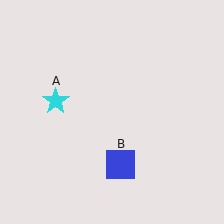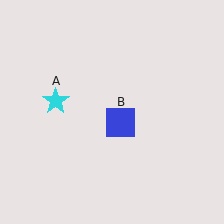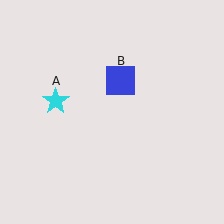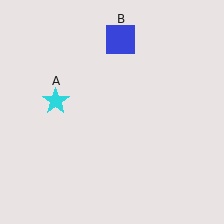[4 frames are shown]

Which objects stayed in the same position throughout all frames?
Cyan star (object A) remained stationary.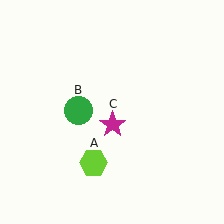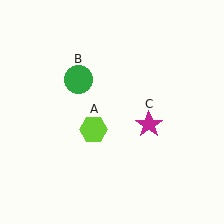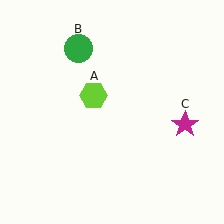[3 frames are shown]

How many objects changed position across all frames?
3 objects changed position: lime hexagon (object A), green circle (object B), magenta star (object C).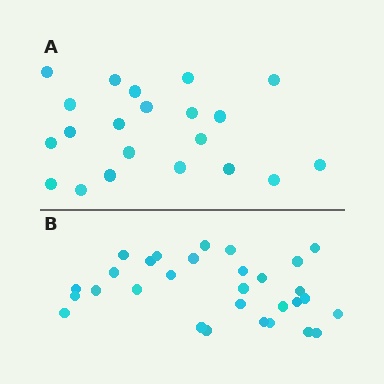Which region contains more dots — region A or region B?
Region B (the bottom region) has more dots.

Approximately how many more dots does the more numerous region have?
Region B has roughly 8 or so more dots than region A.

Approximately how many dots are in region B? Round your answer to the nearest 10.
About 30 dots.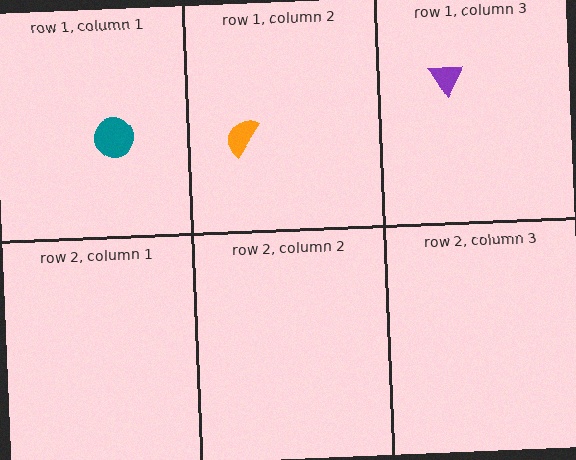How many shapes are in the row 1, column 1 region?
1.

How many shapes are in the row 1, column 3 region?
1.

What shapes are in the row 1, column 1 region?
The teal circle.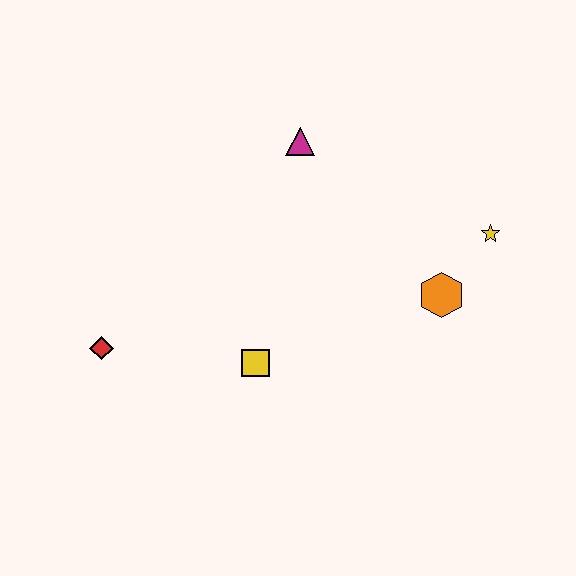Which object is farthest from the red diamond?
The yellow star is farthest from the red diamond.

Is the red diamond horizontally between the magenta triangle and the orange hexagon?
No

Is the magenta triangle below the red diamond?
No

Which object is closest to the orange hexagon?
The yellow star is closest to the orange hexagon.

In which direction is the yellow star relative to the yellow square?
The yellow star is to the right of the yellow square.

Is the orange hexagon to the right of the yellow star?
No